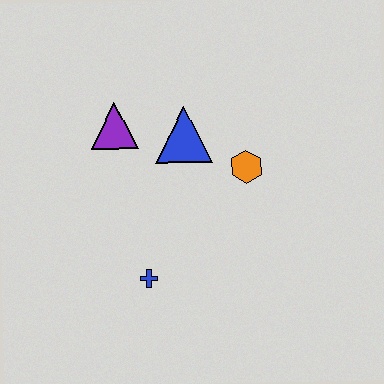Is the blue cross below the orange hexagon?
Yes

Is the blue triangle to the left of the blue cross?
No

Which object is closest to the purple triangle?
The blue triangle is closest to the purple triangle.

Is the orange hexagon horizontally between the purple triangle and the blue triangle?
No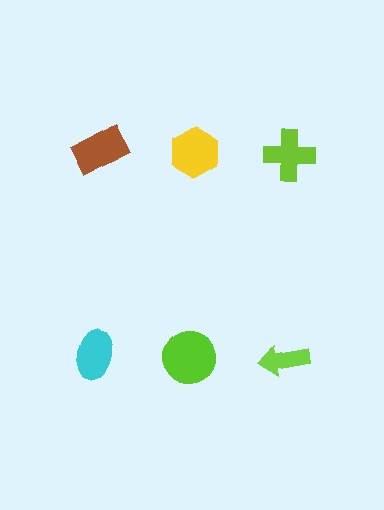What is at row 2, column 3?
A lime arrow.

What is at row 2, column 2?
A lime circle.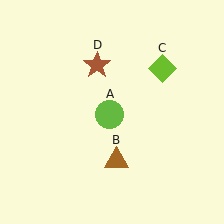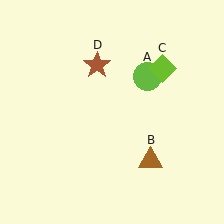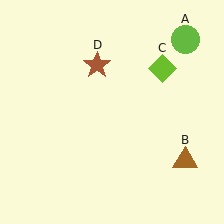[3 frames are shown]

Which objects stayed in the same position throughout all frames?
Lime diamond (object C) and brown star (object D) remained stationary.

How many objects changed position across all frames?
2 objects changed position: lime circle (object A), brown triangle (object B).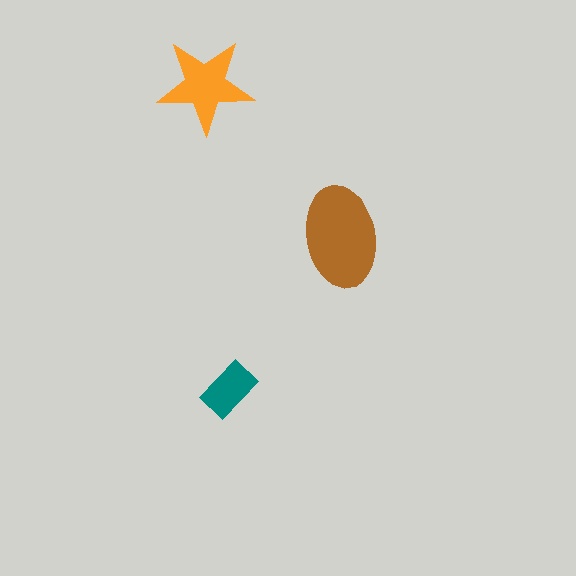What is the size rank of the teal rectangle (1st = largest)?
3rd.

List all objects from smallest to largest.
The teal rectangle, the orange star, the brown ellipse.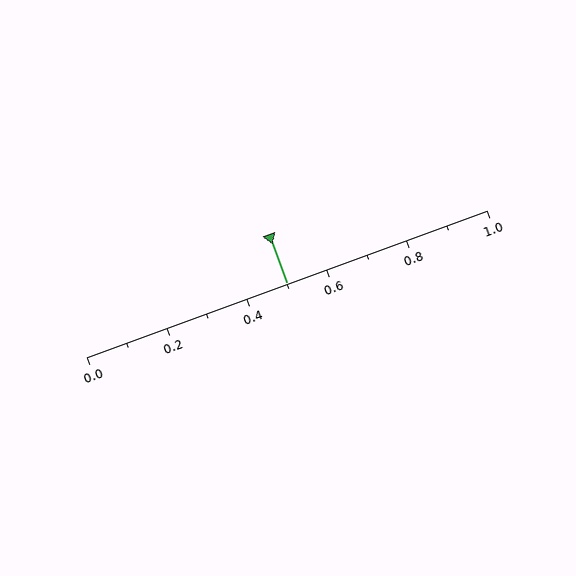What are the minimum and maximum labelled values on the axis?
The axis runs from 0.0 to 1.0.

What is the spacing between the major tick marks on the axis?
The major ticks are spaced 0.2 apart.